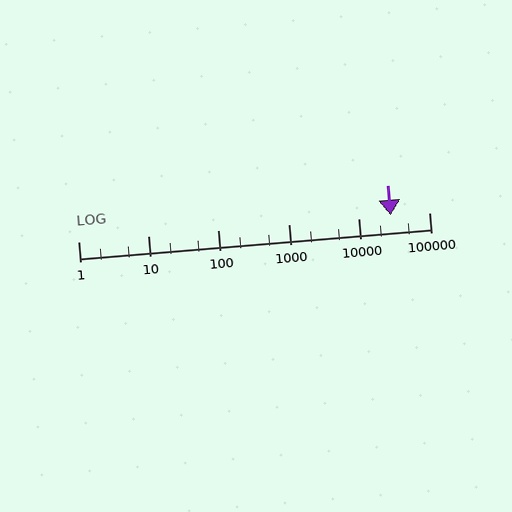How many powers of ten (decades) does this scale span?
The scale spans 5 decades, from 1 to 100000.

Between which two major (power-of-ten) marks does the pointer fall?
The pointer is between 10000 and 100000.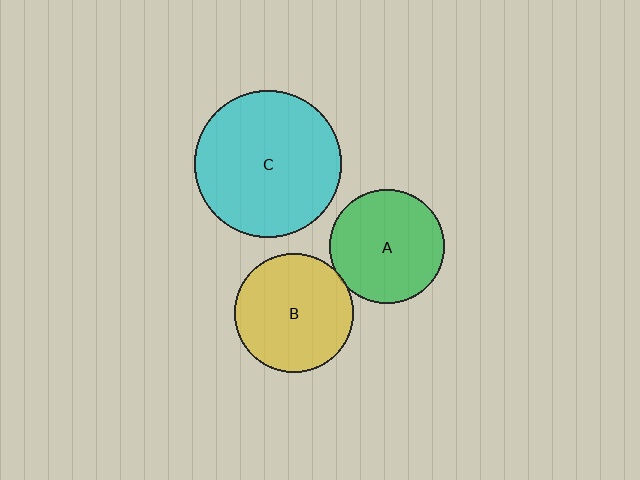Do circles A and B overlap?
Yes.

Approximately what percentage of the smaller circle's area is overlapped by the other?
Approximately 5%.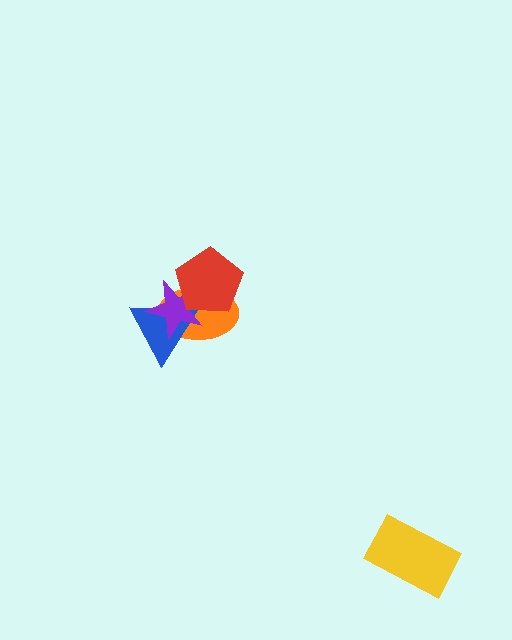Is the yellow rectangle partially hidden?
No, no other shape covers it.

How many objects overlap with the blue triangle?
3 objects overlap with the blue triangle.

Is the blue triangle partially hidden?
Yes, it is partially covered by another shape.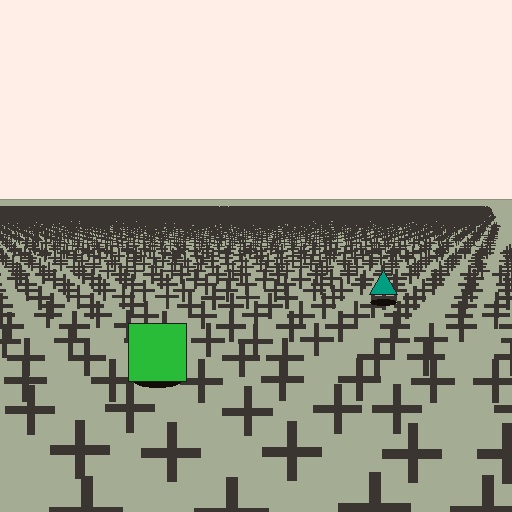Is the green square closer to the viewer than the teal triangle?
Yes. The green square is closer — you can tell from the texture gradient: the ground texture is coarser near it.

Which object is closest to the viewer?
The green square is closest. The texture marks near it are larger and more spread out.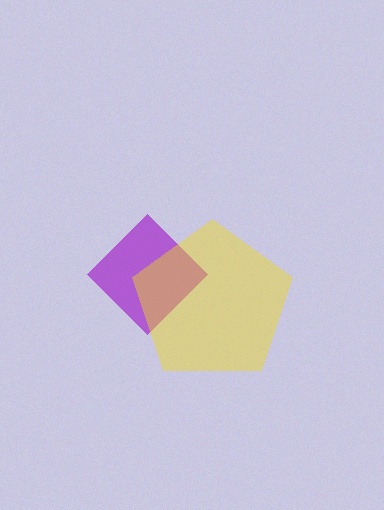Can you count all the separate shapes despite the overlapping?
Yes, there are 2 separate shapes.